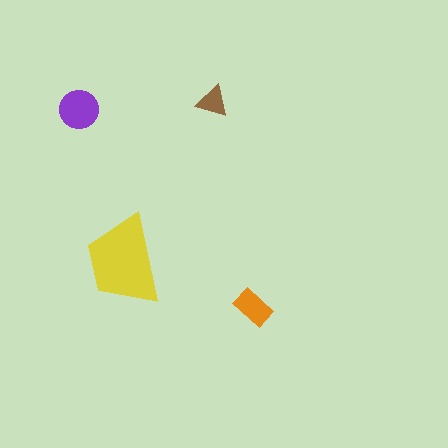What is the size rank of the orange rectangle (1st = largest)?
3rd.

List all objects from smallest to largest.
The brown triangle, the orange rectangle, the purple circle, the yellow trapezoid.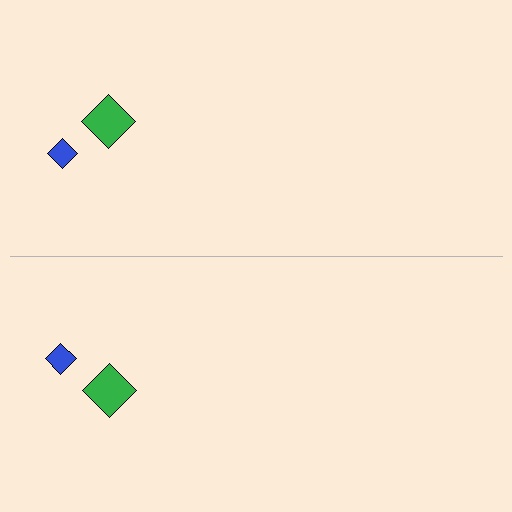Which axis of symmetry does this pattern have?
The pattern has a horizontal axis of symmetry running through the center of the image.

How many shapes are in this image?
There are 4 shapes in this image.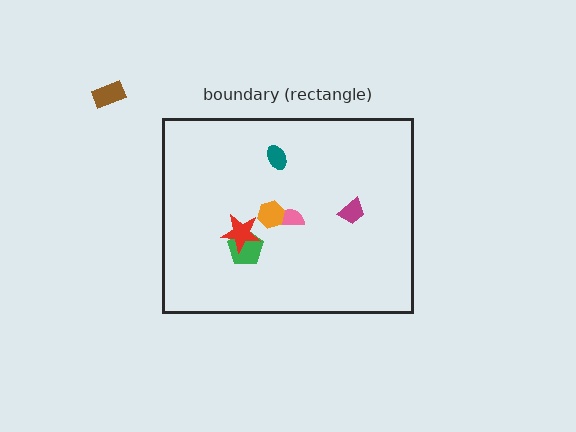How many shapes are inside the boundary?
6 inside, 1 outside.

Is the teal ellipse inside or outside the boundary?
Inside.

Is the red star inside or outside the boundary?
Inside.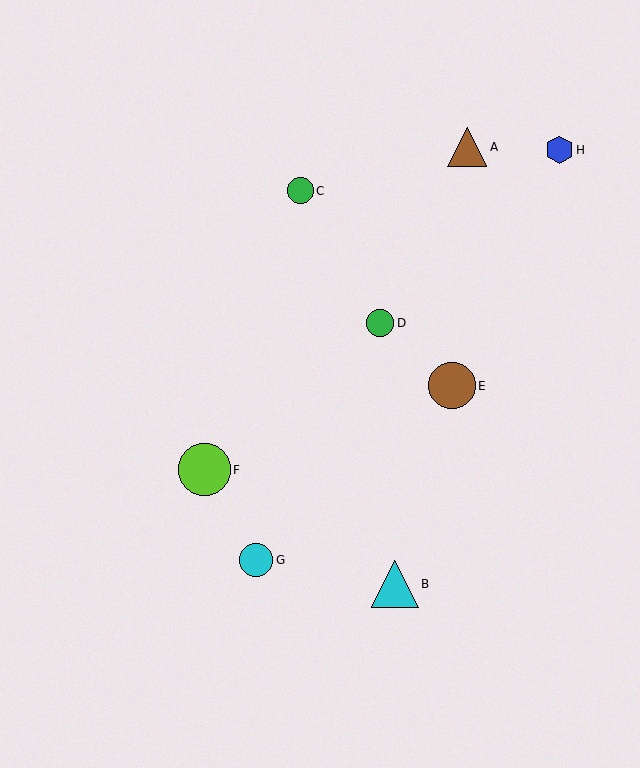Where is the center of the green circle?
The center of the green circle is at (300, 191).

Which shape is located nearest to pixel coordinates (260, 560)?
The cyan circle (labeled G) at (256, 560) is nearest to that location.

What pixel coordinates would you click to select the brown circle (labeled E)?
Click at (452, 386) to select the brown circle E.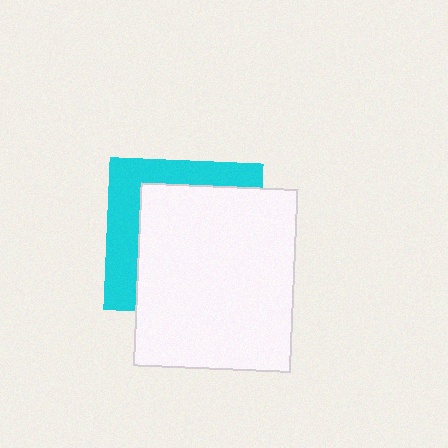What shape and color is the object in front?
The object in front is a white rectangle.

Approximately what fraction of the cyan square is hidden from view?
Roughly 67% of the cyan square is hidden behind the white rectangle.